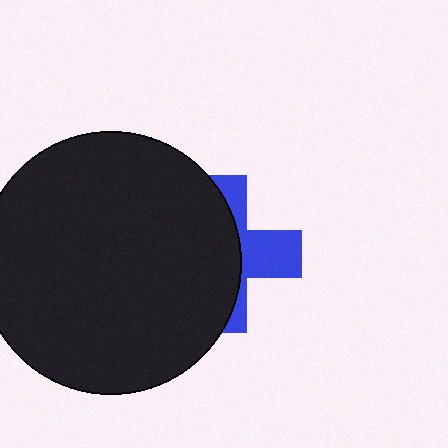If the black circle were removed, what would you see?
You would see the complete blue cross.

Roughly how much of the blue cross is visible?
A small part of it is visible (roughly 38%).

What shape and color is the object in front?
The object in front is a black circle.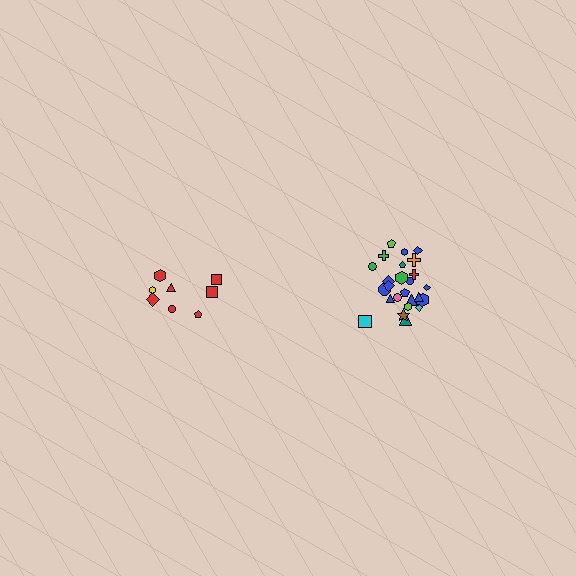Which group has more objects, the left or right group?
The right group.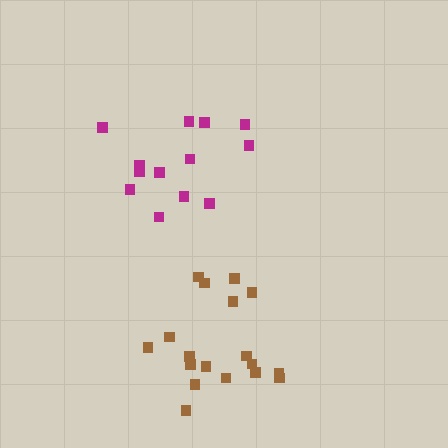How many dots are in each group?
Group 1: 13 dots, Group 2: 18 dots (31 total).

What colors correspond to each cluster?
The clusters are colored: magenta, brown.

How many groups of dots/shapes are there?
There are 2 groups.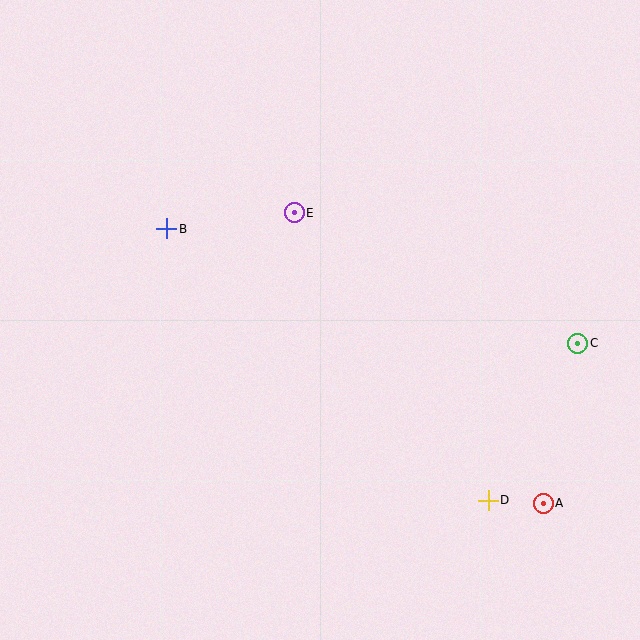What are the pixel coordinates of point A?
Point A is at (543, 503).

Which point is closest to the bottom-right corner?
Point A is closest to the bottom-right corner.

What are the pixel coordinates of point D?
Point D is at (488, 500).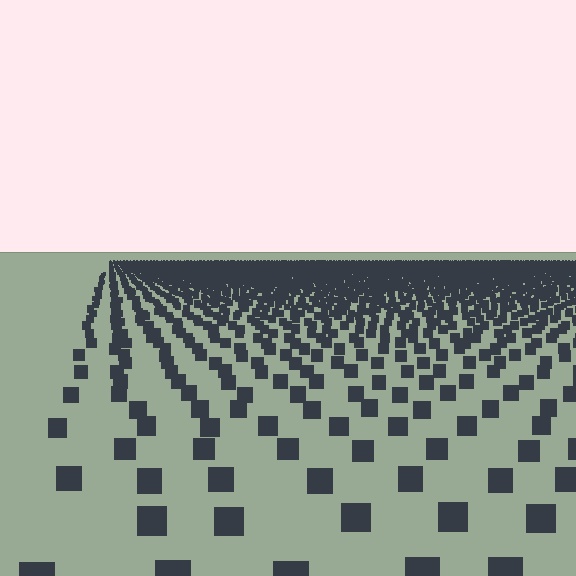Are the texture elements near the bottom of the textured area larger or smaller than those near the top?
Larger. Near the bottom, elements are closer to the viewer and appear at a bigger on-screen size.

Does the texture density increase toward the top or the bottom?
Density increases toward the top.